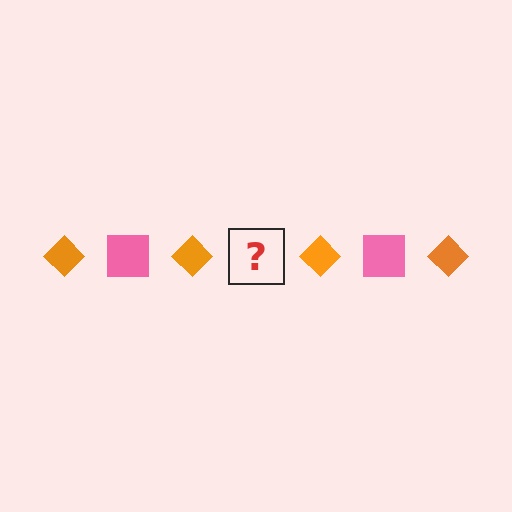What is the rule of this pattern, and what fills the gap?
The rule is that the pattern alternates between orange diamond and pink square. The gap should be filled with a pink square.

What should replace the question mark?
The question mark should be replaced with a pink square.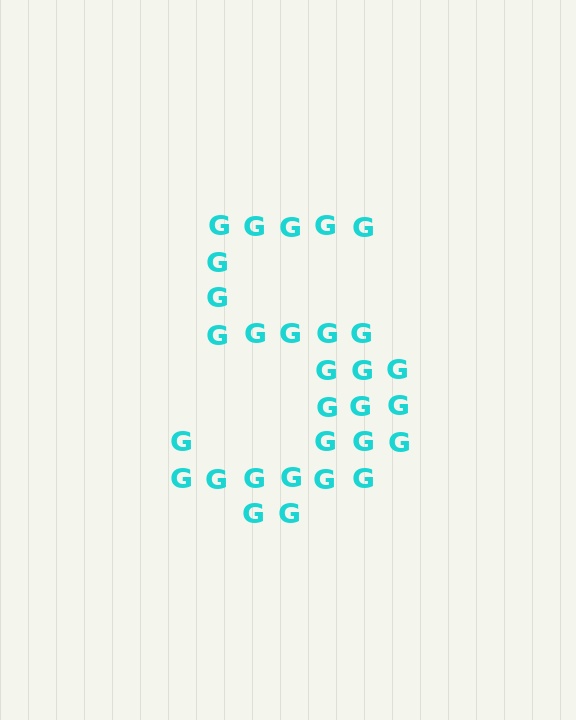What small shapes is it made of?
It is made of small letter G's.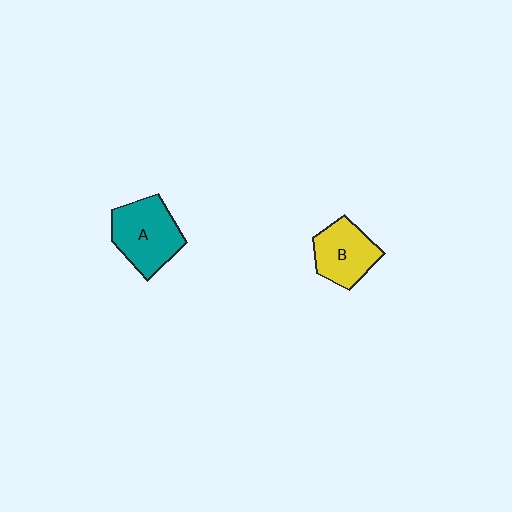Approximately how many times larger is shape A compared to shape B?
Approximately 1.2 times.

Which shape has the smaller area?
Shape B (yellow).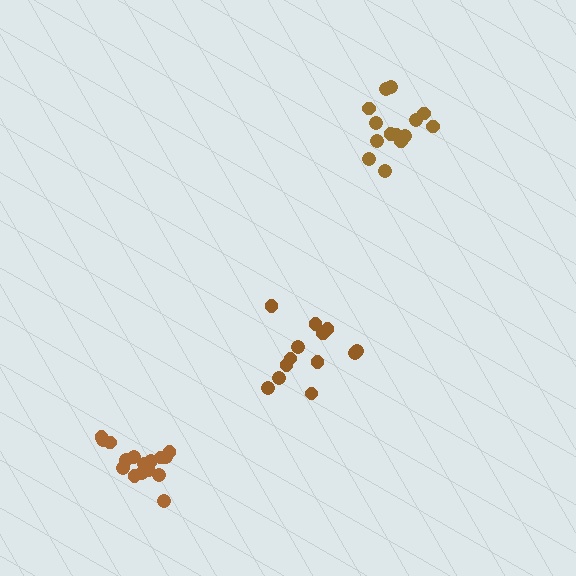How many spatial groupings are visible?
There are 3 spatial groupings.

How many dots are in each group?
Group 1: 13 dots, Group 2: 16 dots, Group 3: 14 dots (43 total).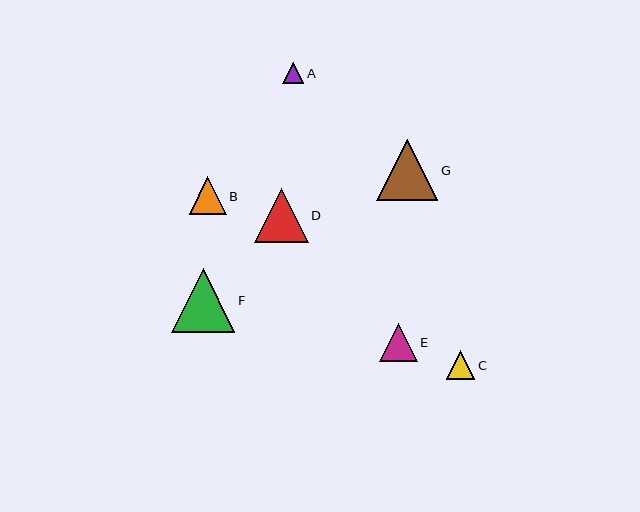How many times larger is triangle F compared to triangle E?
Triangle F is approximately 1.7 times the size of triangle E.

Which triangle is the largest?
Triangle F is the largest with a size of approximately 63 pixels.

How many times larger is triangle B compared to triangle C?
Triangle B is approximately 1.3 times the size of triangle C.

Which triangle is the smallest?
Triangle A is the smallest with a size of approximately 21 pixels.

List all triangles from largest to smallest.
From largest to smallest: F, G, D, E, B, C, A.